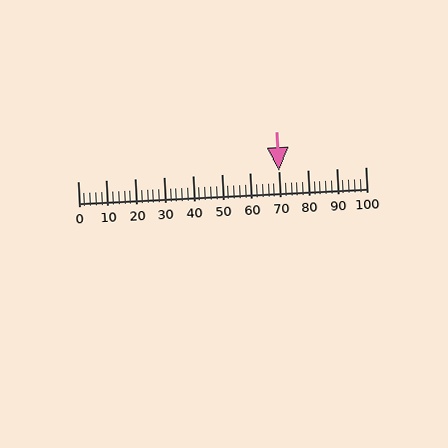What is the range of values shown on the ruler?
The ruler shows values from 0 to 100.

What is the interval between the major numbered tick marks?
The major tick marks are spaced 10 units apart.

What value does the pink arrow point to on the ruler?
The pink arrow points to approximately 70.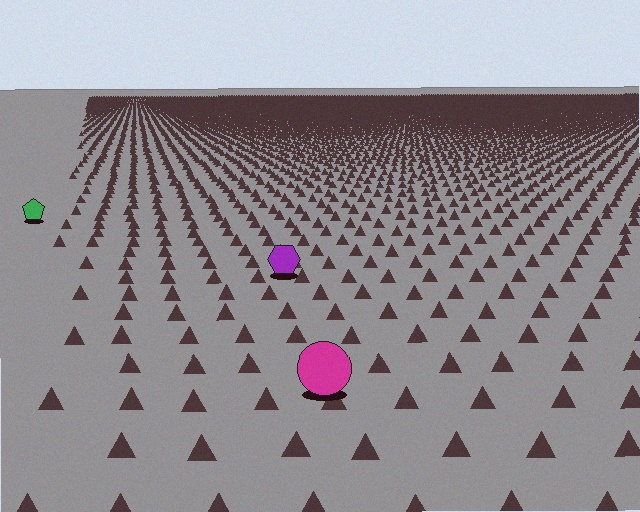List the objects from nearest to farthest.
From nearest to farthest: the magenta circle, the purple hexagon, the green pentagon.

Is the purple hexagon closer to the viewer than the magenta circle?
No. The magenta circle is closer — you can tell from the texture gradient: the ground texture is coarser near it.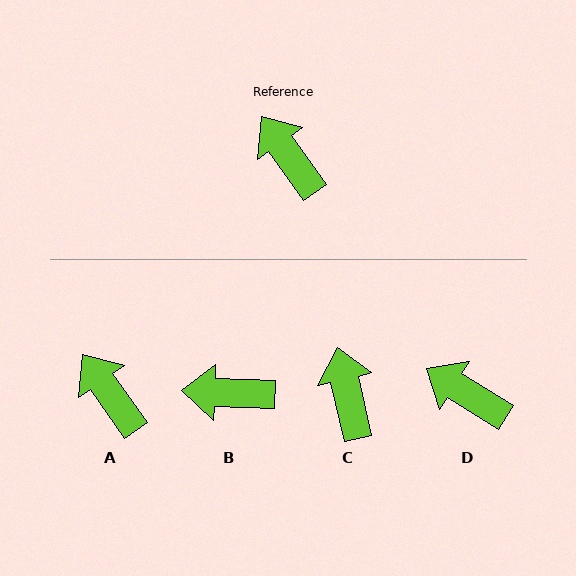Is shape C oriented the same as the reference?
No, it is off by about 22 degrees.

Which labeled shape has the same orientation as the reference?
A.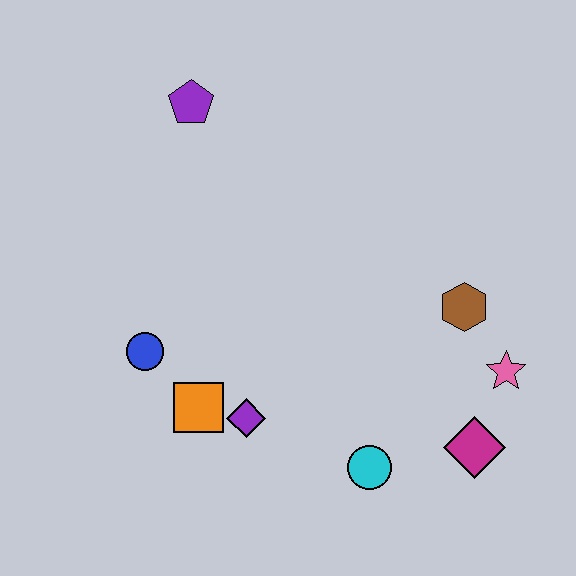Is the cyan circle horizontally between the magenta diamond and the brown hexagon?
No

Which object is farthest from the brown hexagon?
The purple pentagon is farthest from the brown hexagon.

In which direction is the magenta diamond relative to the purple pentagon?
The magenta diamond is below the purple pentagon.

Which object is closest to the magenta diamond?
The pink star is closest to the magenta diamond.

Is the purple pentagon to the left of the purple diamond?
Yes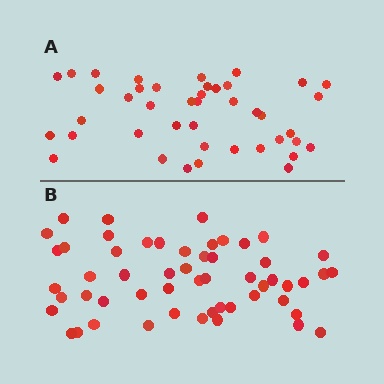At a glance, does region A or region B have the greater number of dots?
Region B (the bottom region) has more dots.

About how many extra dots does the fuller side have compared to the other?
Region B has roughly 12 or so more dots than region A.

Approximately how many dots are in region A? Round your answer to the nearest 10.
About 40 dots. (The exact count is 42, which rounds to 40.)